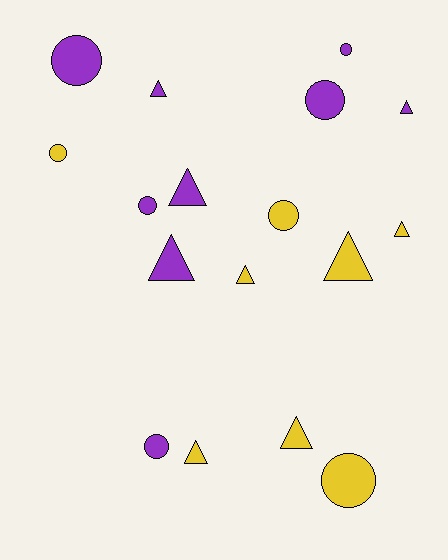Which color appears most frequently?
Purple, with 9 objects.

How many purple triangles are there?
There are 4 purple triangles.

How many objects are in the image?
There are 17 objects.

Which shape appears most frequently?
Triangle, with 9 objects.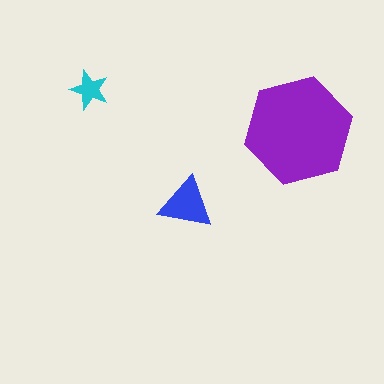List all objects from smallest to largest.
The cyan star, the blue triangle, the purple hexagon.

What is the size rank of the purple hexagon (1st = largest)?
1st.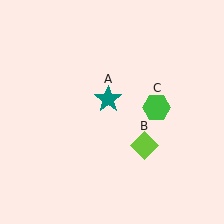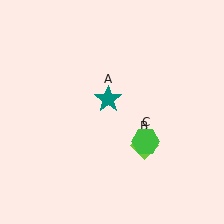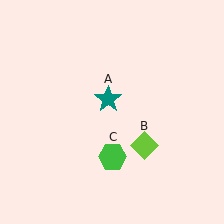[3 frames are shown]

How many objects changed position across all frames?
1 object changed position: green hexagon (object C).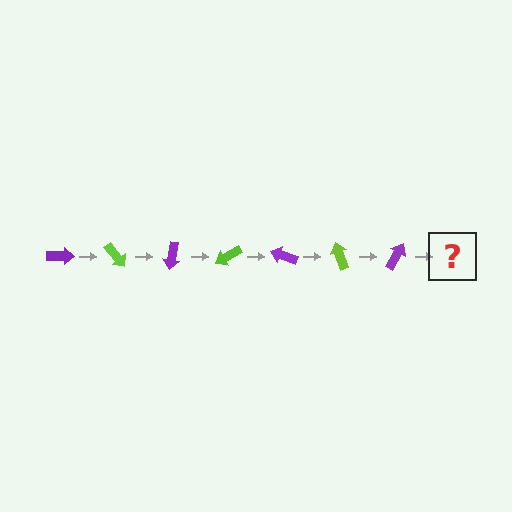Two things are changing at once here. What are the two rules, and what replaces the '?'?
The two rules are that it rotates 50 degrees each step and the color cycles through purple and lime. The '?' should be a lime arrow, rotated 350 degrees from the start.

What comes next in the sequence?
The next element should be a lime arrow, rotated 350 degrees from the start.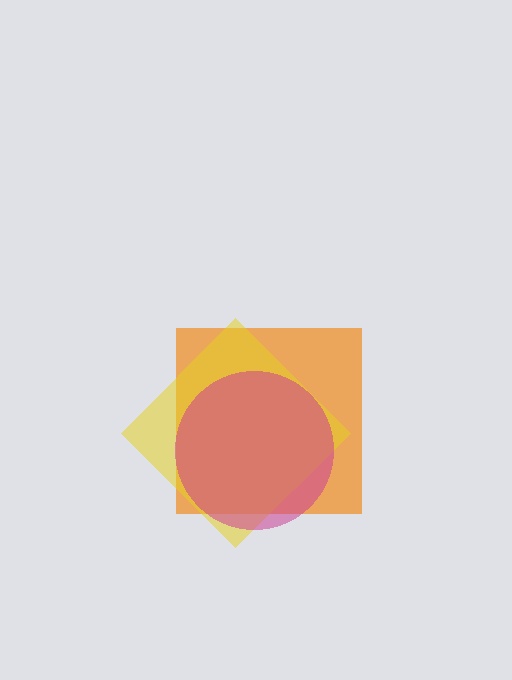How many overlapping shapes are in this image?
There are 3 overlapping shapes in the image.